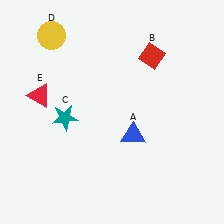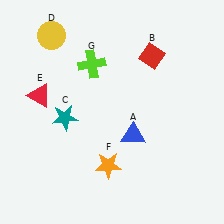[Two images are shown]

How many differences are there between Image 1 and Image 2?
There are 2 differences between the two images.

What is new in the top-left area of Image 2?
A lime cross (G) was added in the top-left area of Image 2.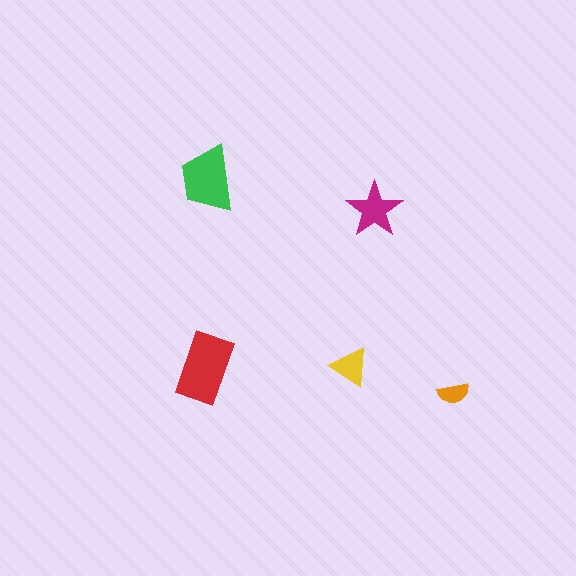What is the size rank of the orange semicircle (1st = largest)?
5th.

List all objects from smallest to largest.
The orange semicircle, the yellow triangle, the magenta star, the green trapezoid, the red rectangle.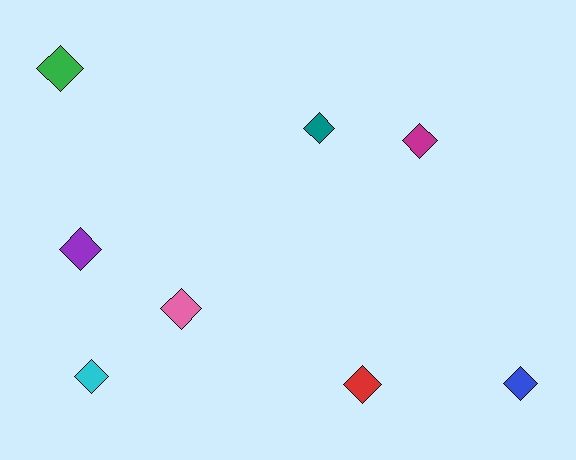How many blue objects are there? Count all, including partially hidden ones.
There is 1 blue object.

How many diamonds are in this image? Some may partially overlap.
There are 8 diamonds.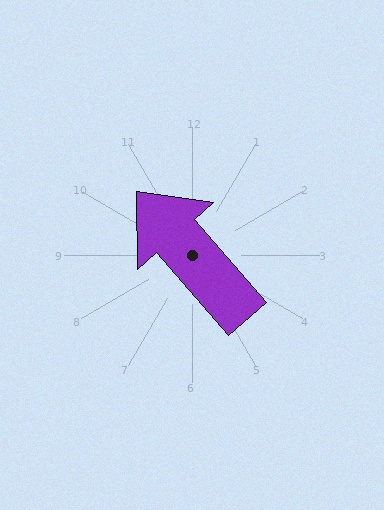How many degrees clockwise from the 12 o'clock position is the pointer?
Approximately 319 degrees.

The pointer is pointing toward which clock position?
Roughly 11 o'clock.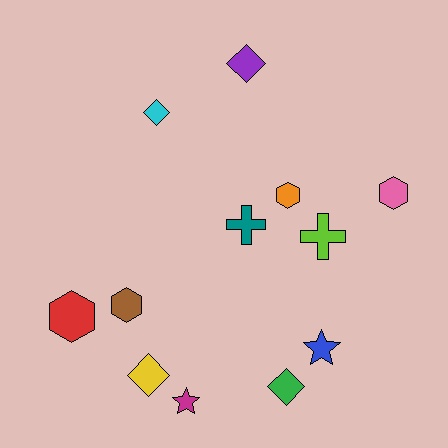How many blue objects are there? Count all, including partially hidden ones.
There is 1 blue object.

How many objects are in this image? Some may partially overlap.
There are 12 objects.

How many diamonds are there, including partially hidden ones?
There are 4 diamonds.